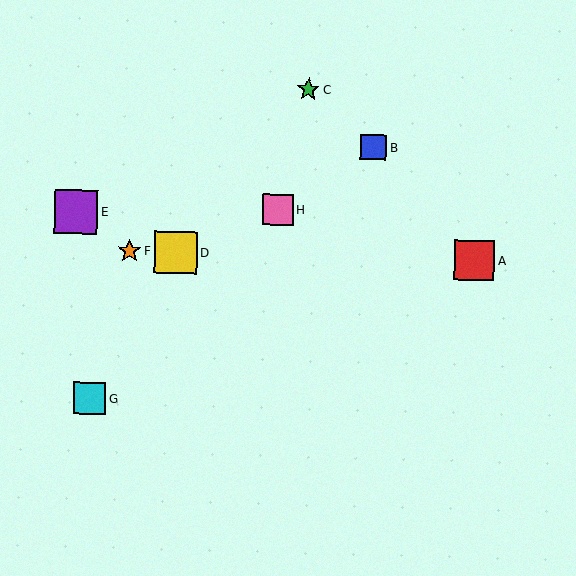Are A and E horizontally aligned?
No, A is at y≈260 and E is at y≈212.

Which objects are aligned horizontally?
Objects A, D, F are aligned horizontally.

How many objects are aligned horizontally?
3 objects (A, D, F) are aligned horizontally.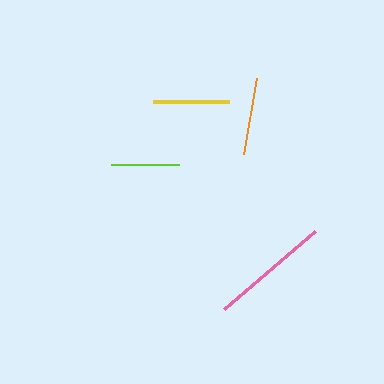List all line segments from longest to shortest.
From longest to shortest: pink, orange, yellow, lime.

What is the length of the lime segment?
The lime segment is approximately 68 pixels long.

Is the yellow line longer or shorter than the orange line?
The orange line is longer than the yellow line.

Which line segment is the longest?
The pink line is the longest at approximately 120 pixels.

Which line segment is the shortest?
The lime line is the shortest at approximately 68 pixels.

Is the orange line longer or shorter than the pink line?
The pink line is longer than the orange line.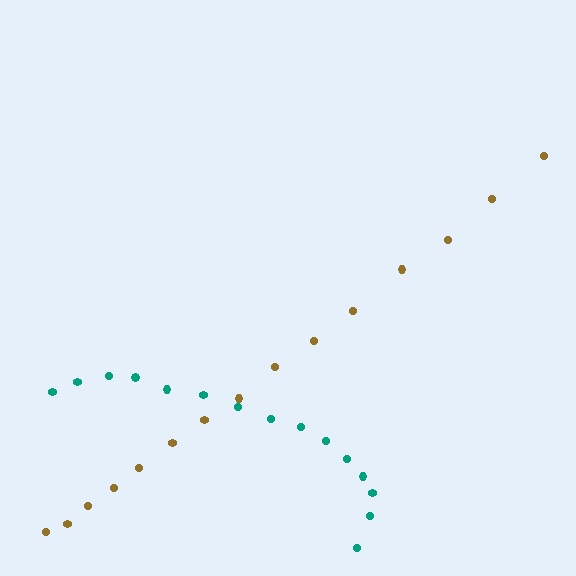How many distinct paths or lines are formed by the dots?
There are 2 distinct paths.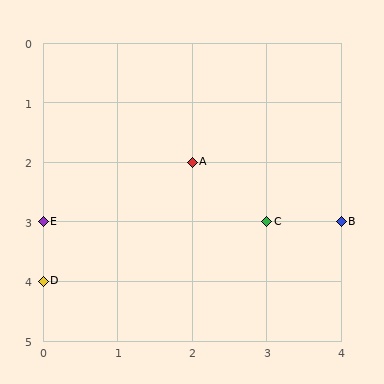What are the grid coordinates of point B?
Point B is at grid coordinates (4, 3).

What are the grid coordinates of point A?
Point A is at grid coordinates (2, 2).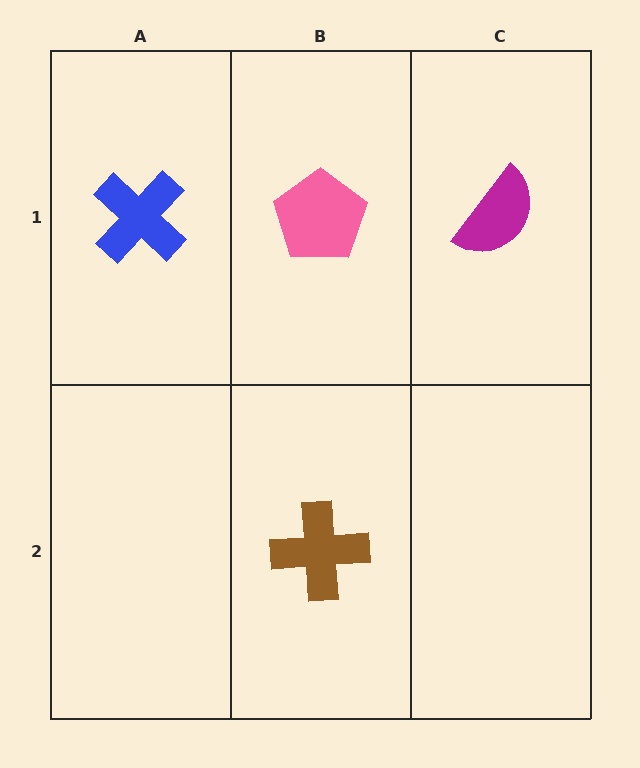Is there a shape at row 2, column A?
No, that cell is empty.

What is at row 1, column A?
A blue cross.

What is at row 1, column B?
A pink pentagon.